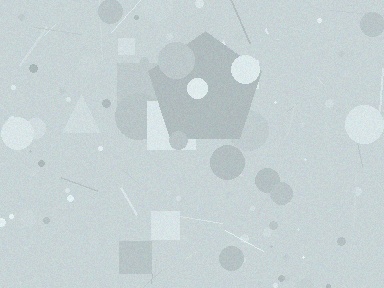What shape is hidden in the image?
A pentagon is hidden in the image.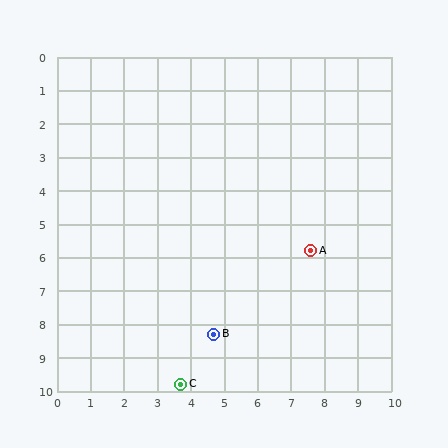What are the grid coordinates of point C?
Point C is at approximately (3.7, 9.8).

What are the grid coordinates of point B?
Point B is at approximately (4.7, 8.3).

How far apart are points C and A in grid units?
Points C and A are about 5.6 grid units apart.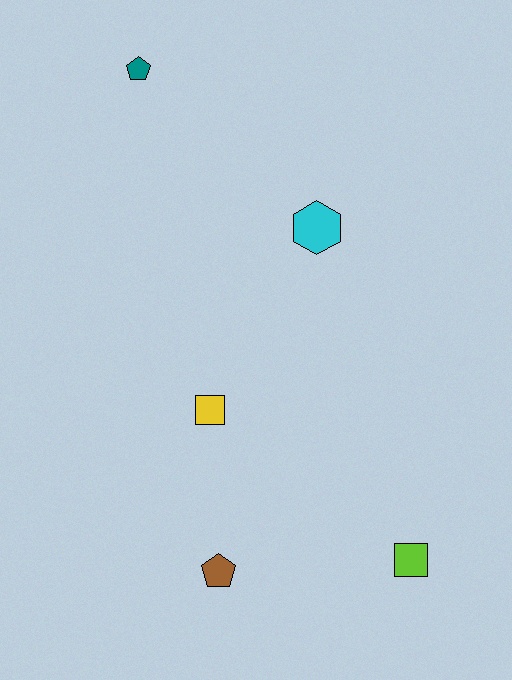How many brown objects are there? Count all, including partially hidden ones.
There is 1 brown object.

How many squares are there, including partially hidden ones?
There are 2 squares.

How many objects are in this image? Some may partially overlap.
There are 5 objects.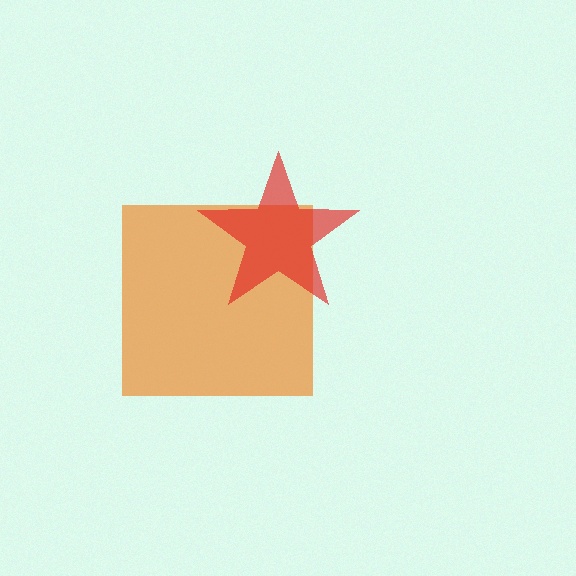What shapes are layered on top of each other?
The layered shapes are: an orange square, a red star.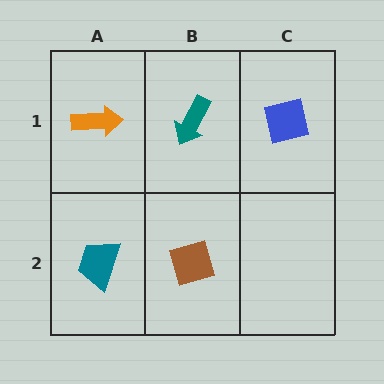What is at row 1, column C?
A blue square.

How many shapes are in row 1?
3 shapes.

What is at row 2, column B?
A brown diamond.